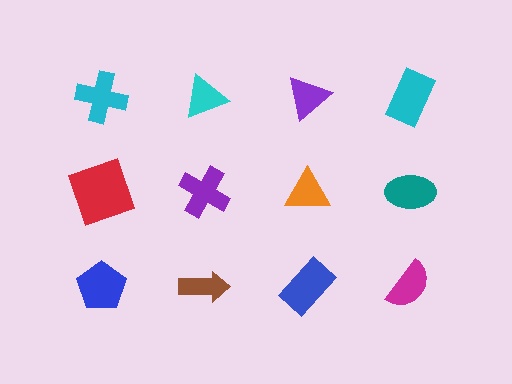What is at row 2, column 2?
A purple cross.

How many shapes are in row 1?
4 shapes.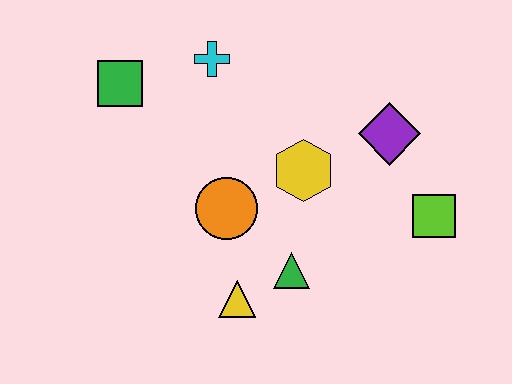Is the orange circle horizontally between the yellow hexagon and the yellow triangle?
No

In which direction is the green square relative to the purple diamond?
The green square is to the left of the purple diamond.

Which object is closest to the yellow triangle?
The green triangle is closest to the yellow triangle.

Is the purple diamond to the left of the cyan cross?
No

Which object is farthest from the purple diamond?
The green square is farthest from the purple diamond.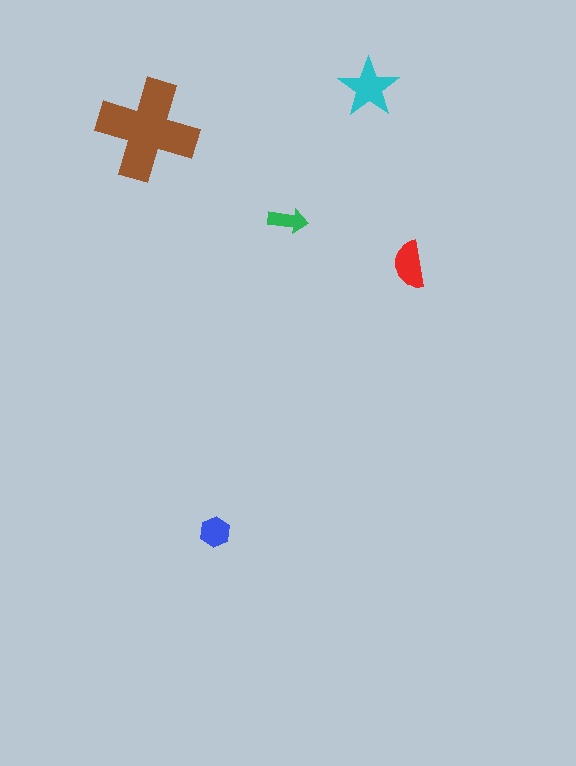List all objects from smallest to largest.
The green arrow, the blue hexagon, the red semicircle, the cyan star, the brown cross.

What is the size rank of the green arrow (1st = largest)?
5th.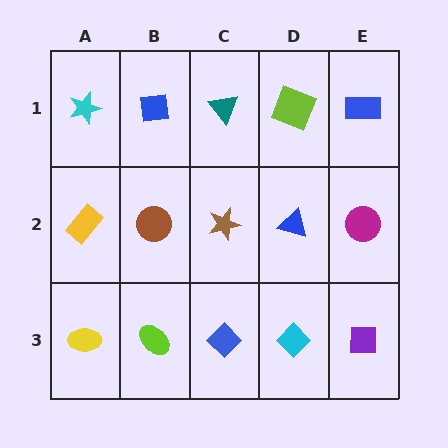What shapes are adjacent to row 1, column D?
A blue triangle (row 2, column D), a teal triangle (row 1, column C), a blue rectangle (row 1, column E).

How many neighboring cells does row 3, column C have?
3.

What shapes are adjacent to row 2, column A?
A cyan star (row 1, column A), a yellow ellipse (row 3, column A), a brown circle (row 2, column B).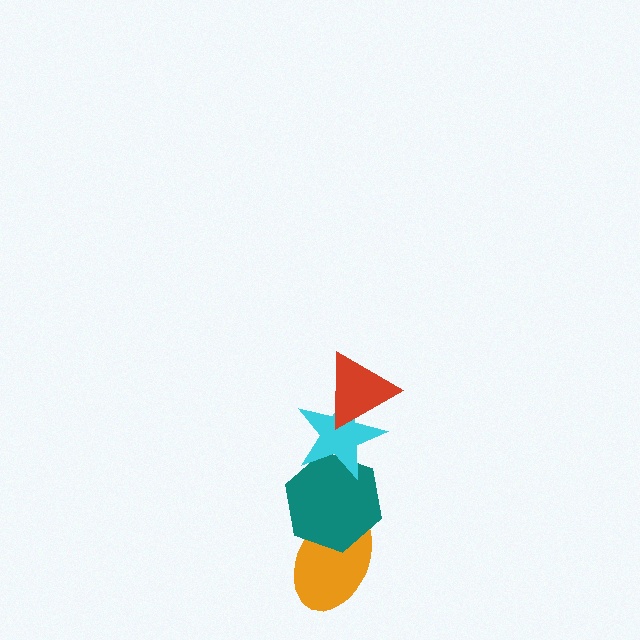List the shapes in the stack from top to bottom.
From top to bottom: the red triangle, the cyan star, the teal hexagon, the orange ellipse.